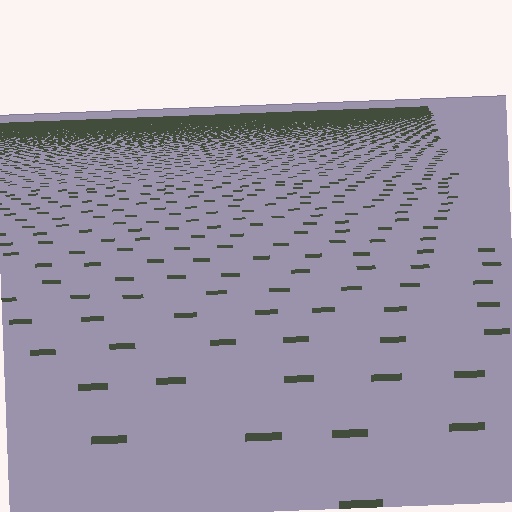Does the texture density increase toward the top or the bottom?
Density increases toward the top.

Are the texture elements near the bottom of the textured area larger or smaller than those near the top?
Larger. Near the bottom, elements are closer to the viewer and appear at a bigger on-screen size.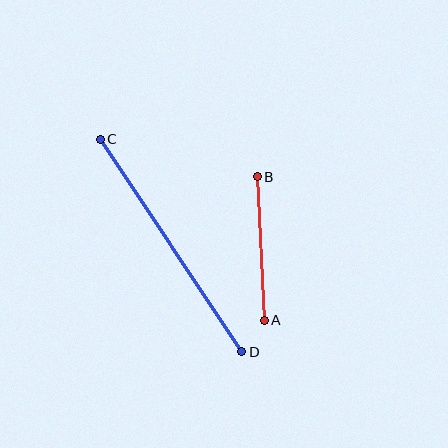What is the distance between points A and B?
The distance is approximately 143 pixels.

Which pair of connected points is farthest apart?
Points C and D are farthest apart.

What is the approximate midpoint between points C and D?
The midpoint is at approximately (171, 246) pixels.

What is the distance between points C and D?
The distance is approximately 255 pixels.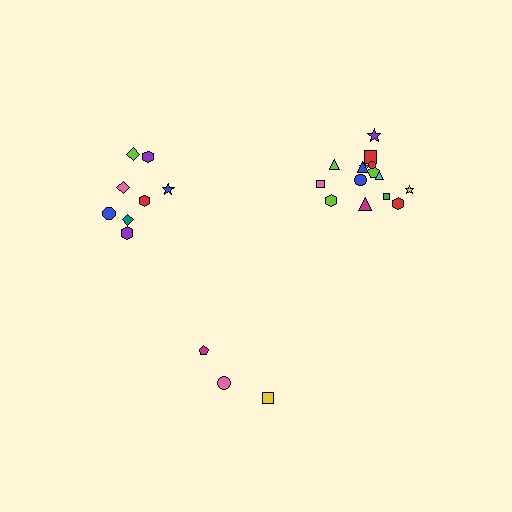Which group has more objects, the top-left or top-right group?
The top-right group.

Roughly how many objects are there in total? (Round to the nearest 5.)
Roughly 25 objects in total.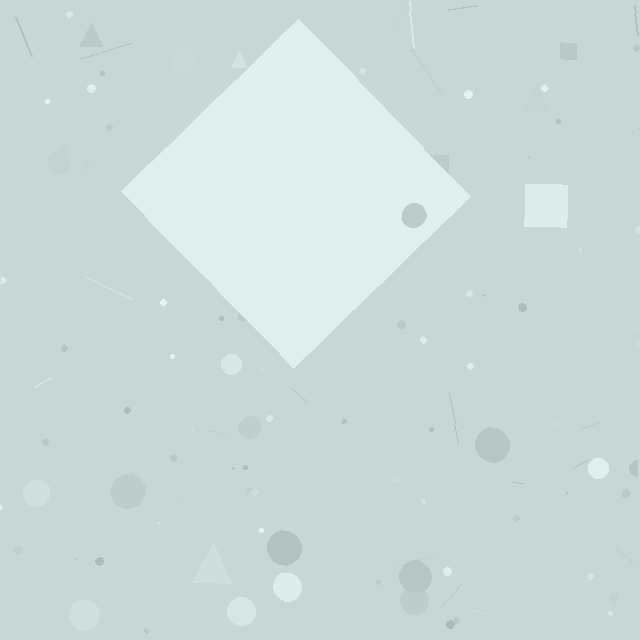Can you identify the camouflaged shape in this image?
The camouflaged shape is a diamond.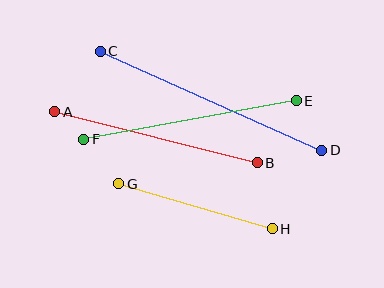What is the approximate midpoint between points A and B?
The midpoint is at approximately (156, 137) pixels.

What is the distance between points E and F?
The distance is approximately 216 pixels.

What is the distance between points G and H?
The distance is approximately 160 pixels.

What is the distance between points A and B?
The distance is approximately 209 pixels.